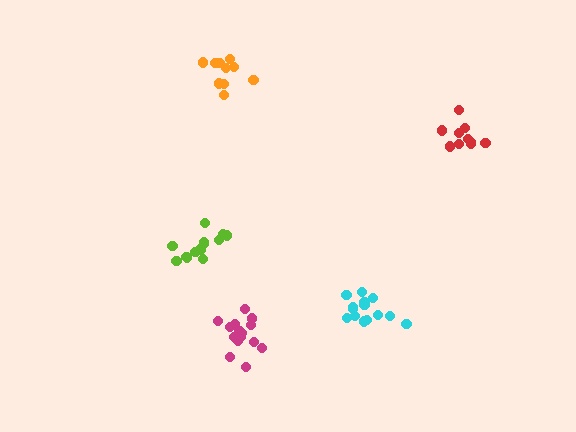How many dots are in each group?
Group 1: 10 dots, Group 2: 14 dots, Group 3: 14 dots, Group 4: 10 dots, Group 5: 15 dots (63 total).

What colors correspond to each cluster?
The clusters are colored: red, cyan, lime, orange, magenta.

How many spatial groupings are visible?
There are 5 spatial groupings.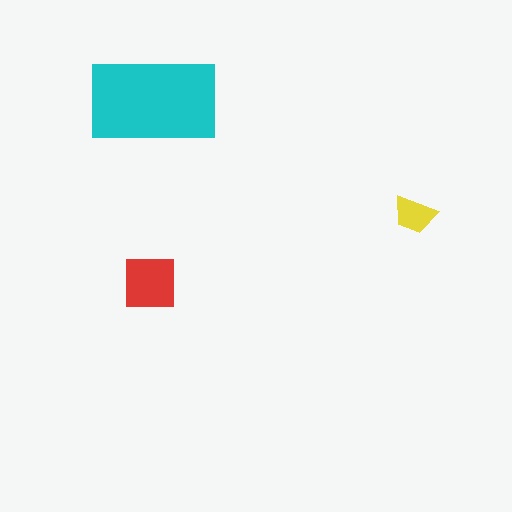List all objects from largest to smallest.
The cyan rectangle, the red square, the yellow trapezoid.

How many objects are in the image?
There are 3 objects in the image.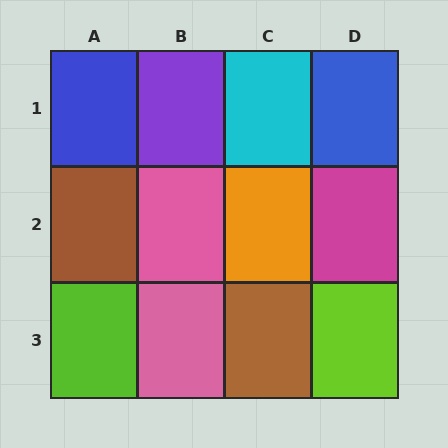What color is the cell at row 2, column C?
Orange.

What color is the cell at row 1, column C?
Cyan.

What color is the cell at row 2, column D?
Magenta.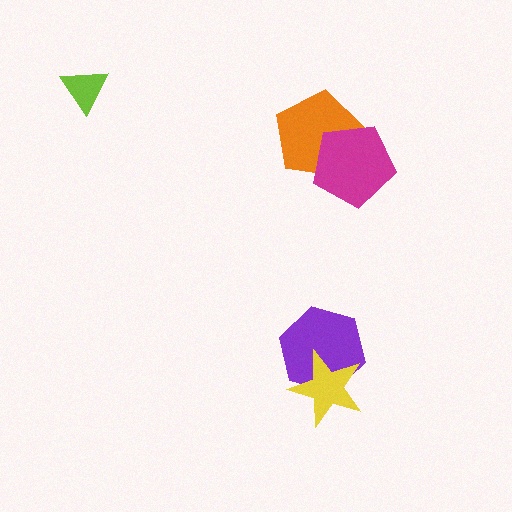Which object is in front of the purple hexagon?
The yellow star is in front of the purple hexagon.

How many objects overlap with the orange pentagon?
1 object overlaps with the orange pentagon.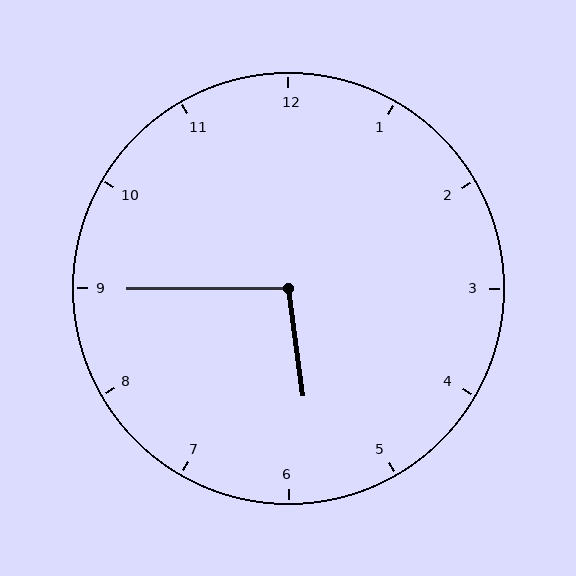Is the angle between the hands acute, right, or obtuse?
It is obtuse.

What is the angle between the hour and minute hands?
Approximately 98 degrees.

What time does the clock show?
5:45.